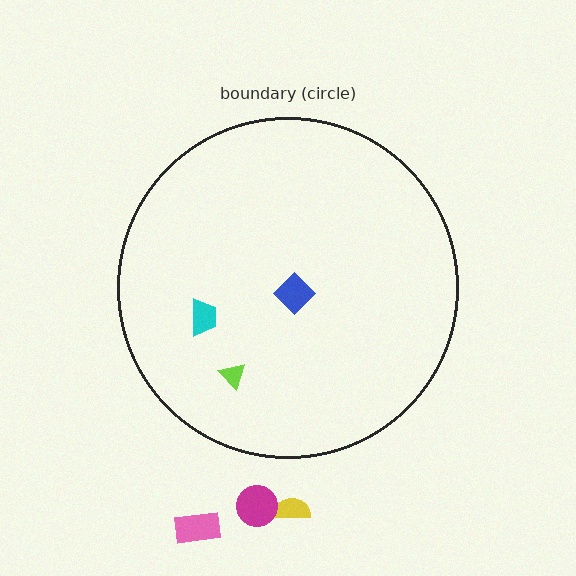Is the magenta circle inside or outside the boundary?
Outside.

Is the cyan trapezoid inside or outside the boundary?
Inside.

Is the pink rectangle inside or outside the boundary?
Outside.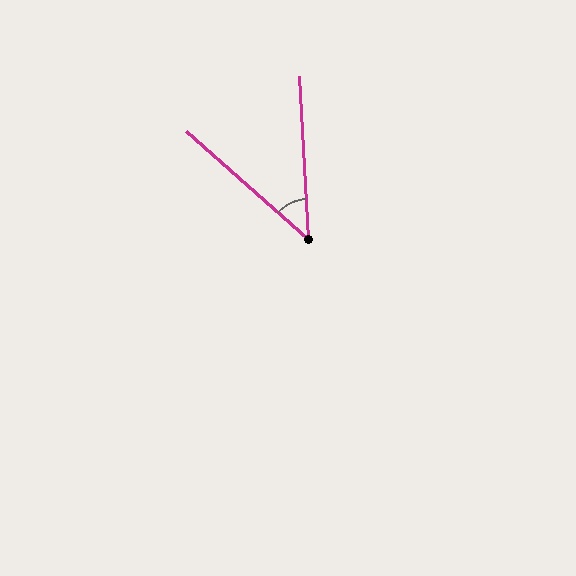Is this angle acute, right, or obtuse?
It is acute.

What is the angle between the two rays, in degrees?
Approximately 45 degrees.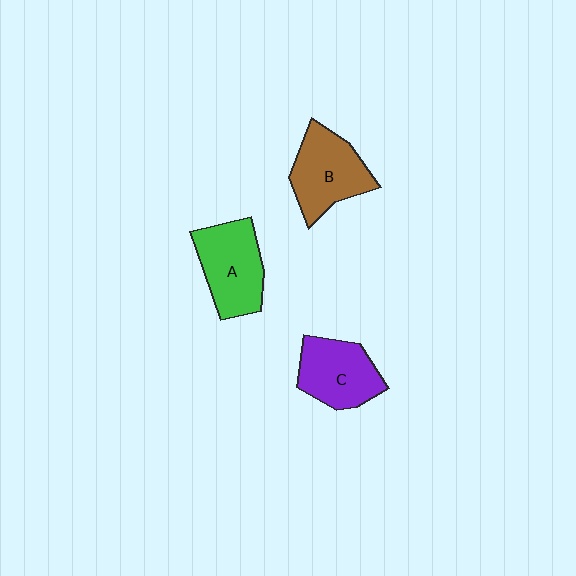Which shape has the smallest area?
Shape C (purple).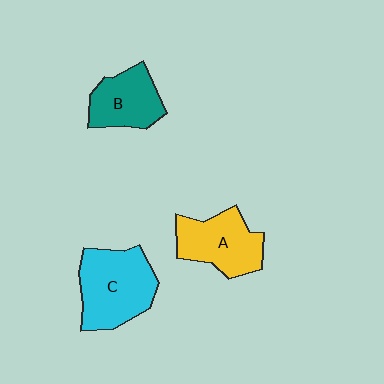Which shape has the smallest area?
Shape B (teal).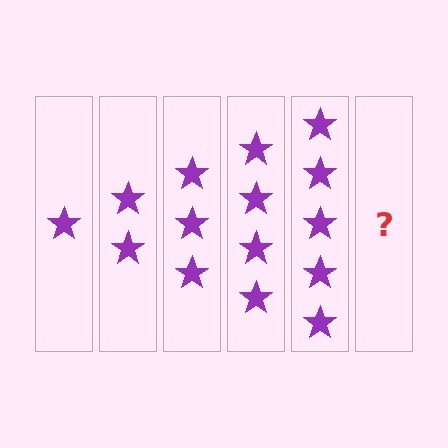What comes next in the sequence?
The next element should be 6 stars.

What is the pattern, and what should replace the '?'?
The pattern is that each step adds one more star. The '?' should be 6 stars.